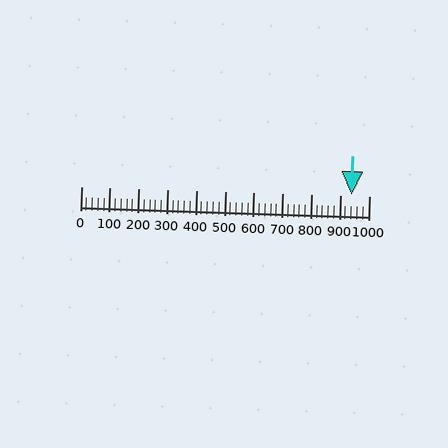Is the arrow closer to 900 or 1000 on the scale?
The arrow is closer to 900.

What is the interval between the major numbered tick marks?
The major tick marks are spaced 100 units apart.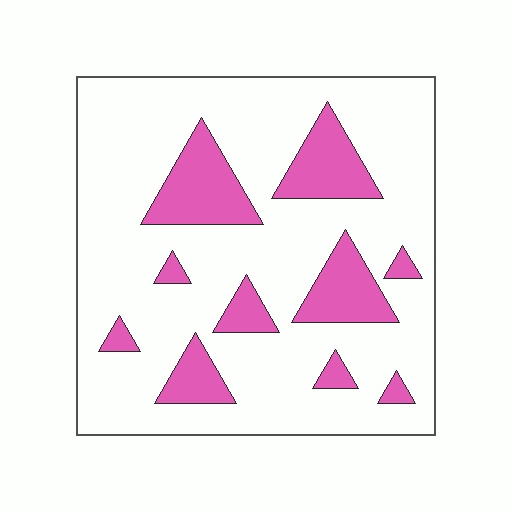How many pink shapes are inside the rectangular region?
10.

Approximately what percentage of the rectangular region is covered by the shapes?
Approximately 20%.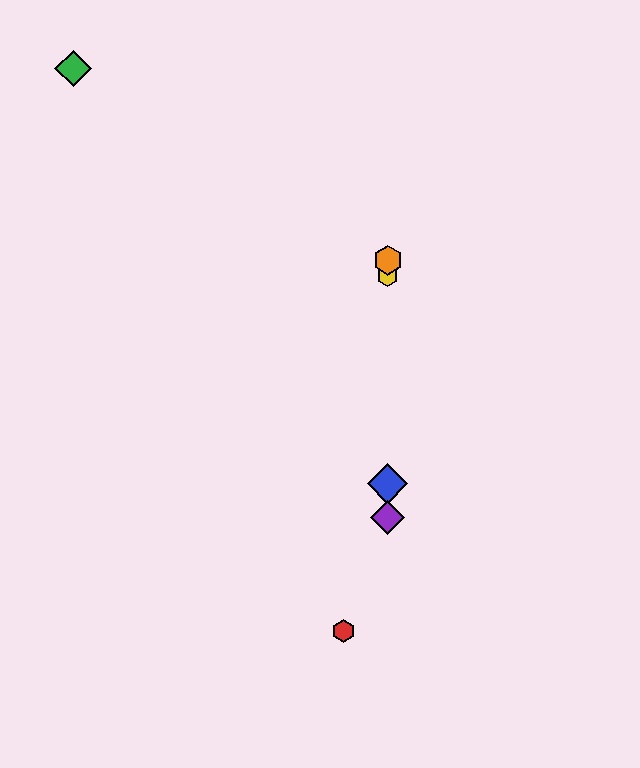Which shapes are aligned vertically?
The blue diamond, the yellow hexagon, the purple diamond, the orange hexagon are aligned vertically.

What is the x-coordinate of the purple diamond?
The purple diamond is at x≈388.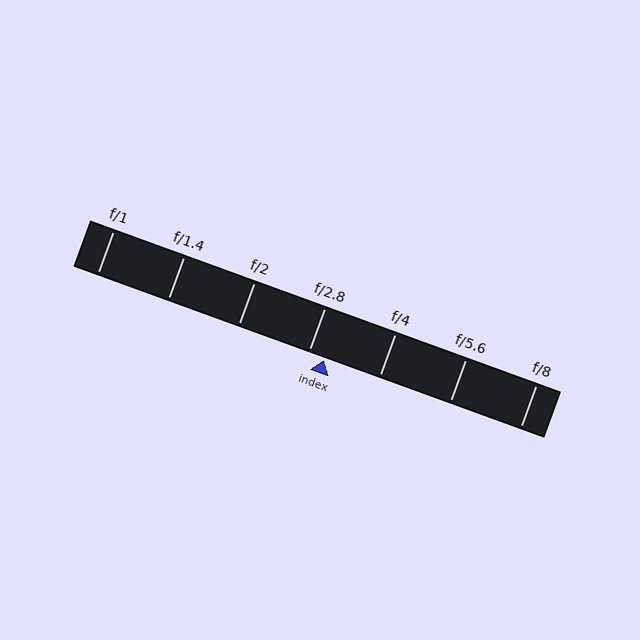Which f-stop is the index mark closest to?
The index mark is closest to f/2.8.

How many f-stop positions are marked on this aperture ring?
There are 7 f-stop positions marked.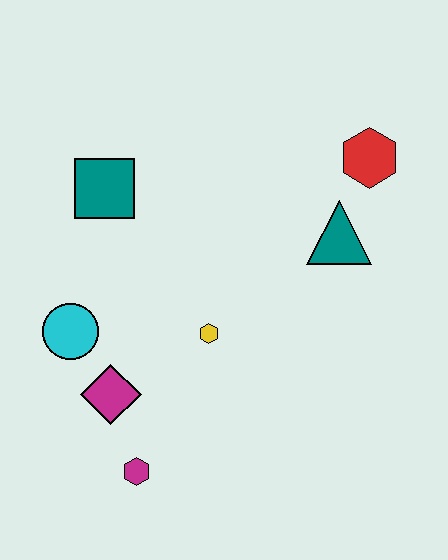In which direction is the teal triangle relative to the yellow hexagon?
The teal triangle is to the right of the yellow hexagon.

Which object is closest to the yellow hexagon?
The magenta diamond is closest to the yellow hexagon.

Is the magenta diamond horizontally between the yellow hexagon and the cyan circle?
Yes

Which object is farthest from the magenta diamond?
The red hexagon is farthest from the magenta diamond.